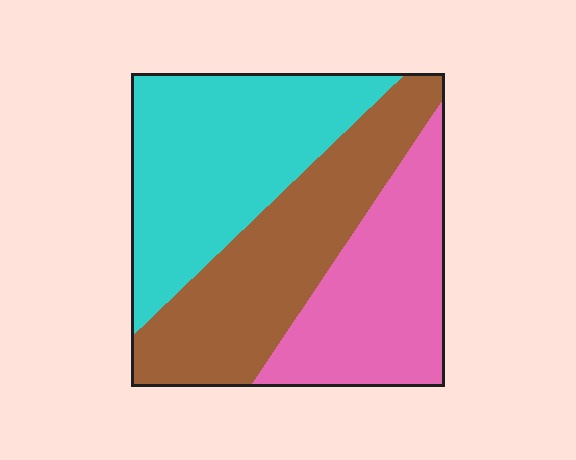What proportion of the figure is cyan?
Cyan takes up about three eighths (3/8) of the figure.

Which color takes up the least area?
Pink, at roughly 30%.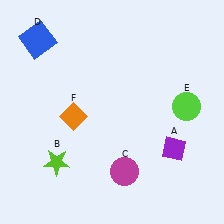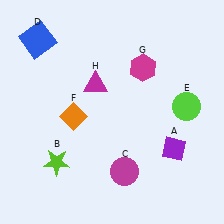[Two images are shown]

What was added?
A magenta hexagon (G), a magenta triangle (H) were added in Image 2.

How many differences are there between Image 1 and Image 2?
There are 2 differences between the two images.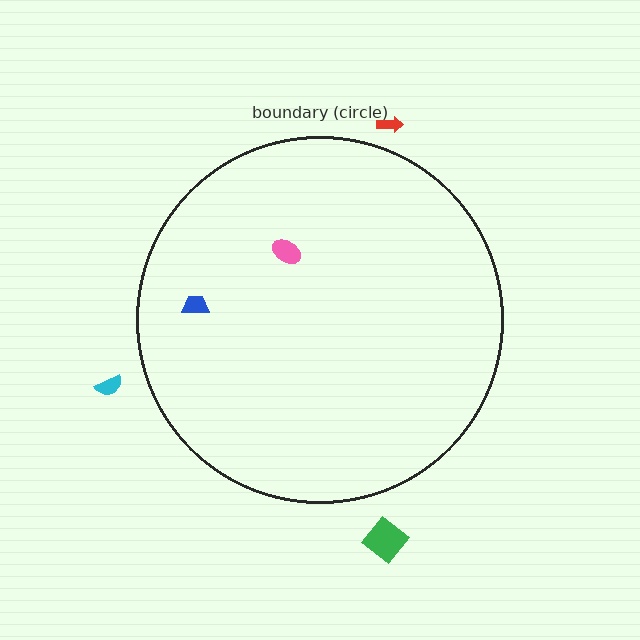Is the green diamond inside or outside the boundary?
Outside.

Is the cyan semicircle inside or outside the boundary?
Outside.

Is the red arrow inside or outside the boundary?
Outside.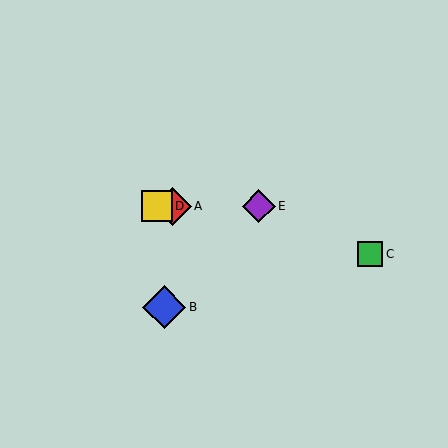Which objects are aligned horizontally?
Objects A, D, E are aligned horizontally.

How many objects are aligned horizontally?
3 objects (A, D, E) are aligned horizontally.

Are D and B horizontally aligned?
No, D is at y≈206 and B is at y≈307.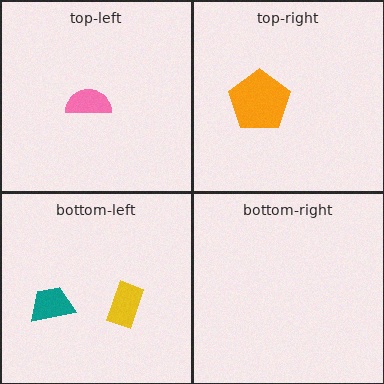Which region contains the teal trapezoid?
The bottom-left region.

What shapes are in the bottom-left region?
The yellow rectangle, the teal trapezoid.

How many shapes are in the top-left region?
1.